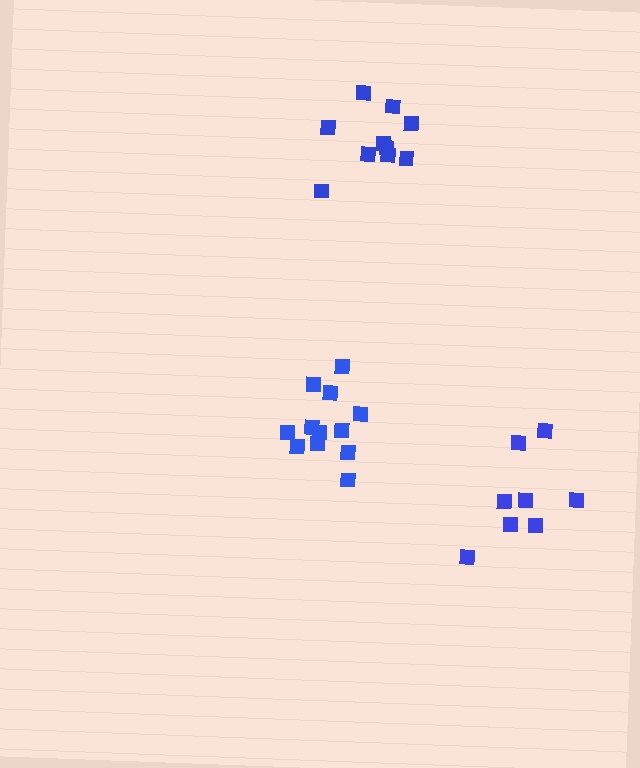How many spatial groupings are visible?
There are 3 spatial groupings.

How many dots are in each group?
Group 1: 12 dots, Group 2: 10 dots, Group 3: 8 dots (30 total).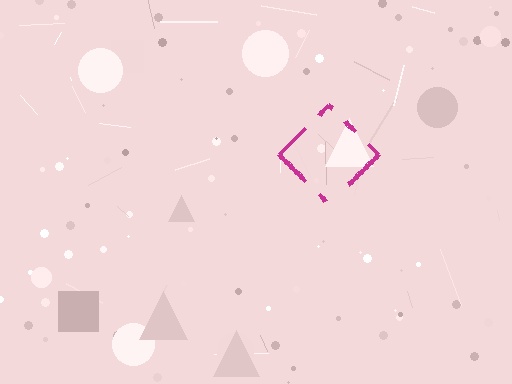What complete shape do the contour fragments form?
The contour fragments form a diamond.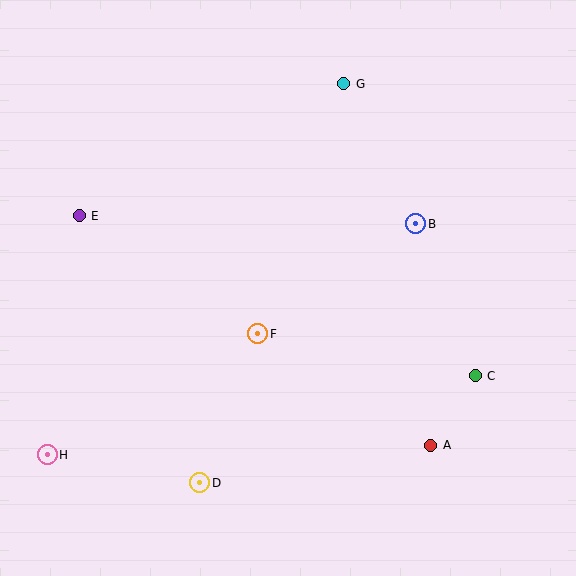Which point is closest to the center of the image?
Point F at (258, 334) is closest to the center.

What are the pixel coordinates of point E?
Point E is at (79, 216).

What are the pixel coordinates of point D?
Point D is at (200, 483).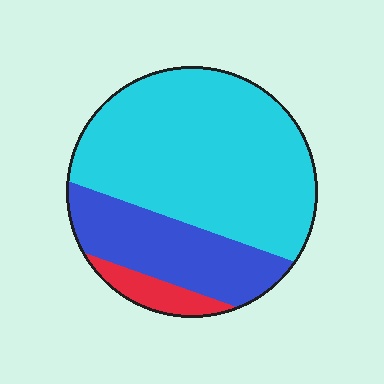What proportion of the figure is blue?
Blue covers roughly 25% of the figure.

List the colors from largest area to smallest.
From largest to smallest: cyan, blue, red.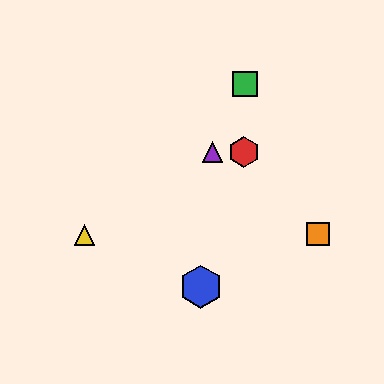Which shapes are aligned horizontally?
The red hexagon, the purple triangle are aligned horizontally.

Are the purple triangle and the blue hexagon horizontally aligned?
No, the purple triangle is at y≈152 and the blue hexagon is at y≈287.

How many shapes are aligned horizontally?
2 shapes (the red hexagon, the purple triangle) are aligned horizontally.